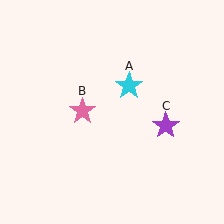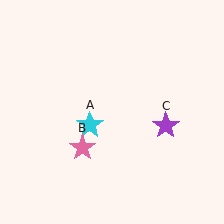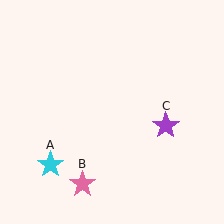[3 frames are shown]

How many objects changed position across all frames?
2 objects changed position: cyan star (object A), pink star (object B).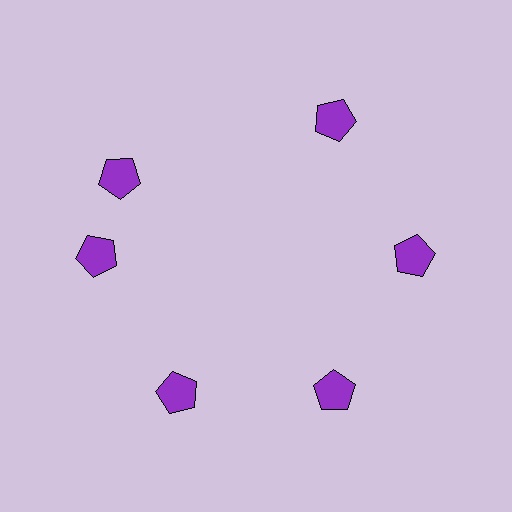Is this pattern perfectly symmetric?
No. The 6 purple pentagons are arranged in a ring, but one element near the 11 o'clock position is rotated out of alignment along the ring, breaking the 6-fold rotational symmetry.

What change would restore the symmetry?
The symmetry would be restored by rotating it back into even spacing with its neighbors so that all 6 pentagons sit at equal angles and equal distance from the center.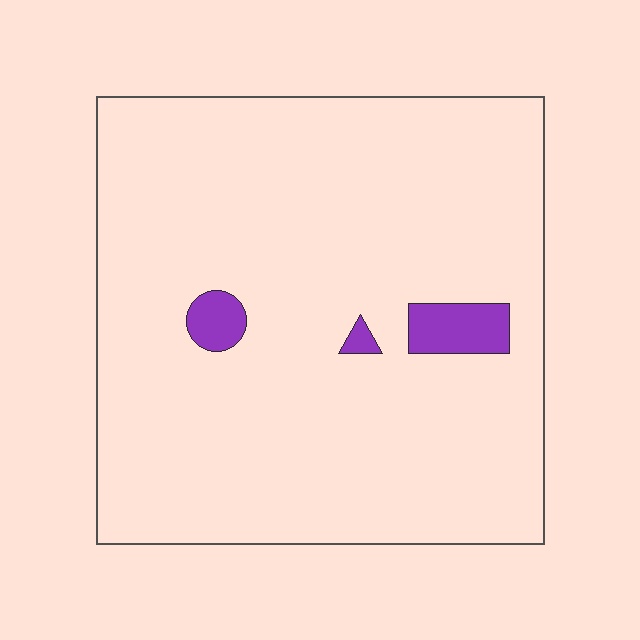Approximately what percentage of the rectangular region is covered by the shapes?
Approximately 5%.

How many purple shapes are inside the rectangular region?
3.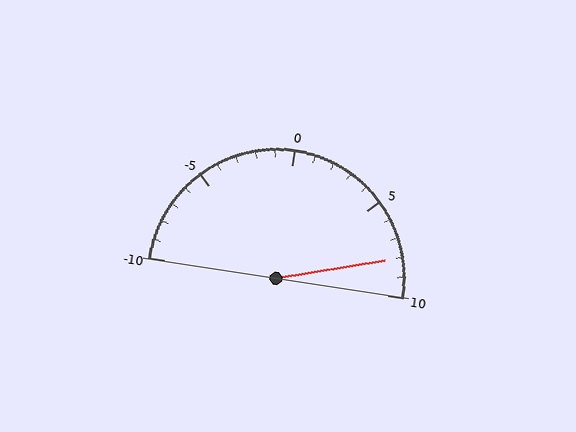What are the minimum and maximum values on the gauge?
The gauge ranges from -10 to 10.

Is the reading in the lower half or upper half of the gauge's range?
The reading is in the upper half of the range (-10 to 10).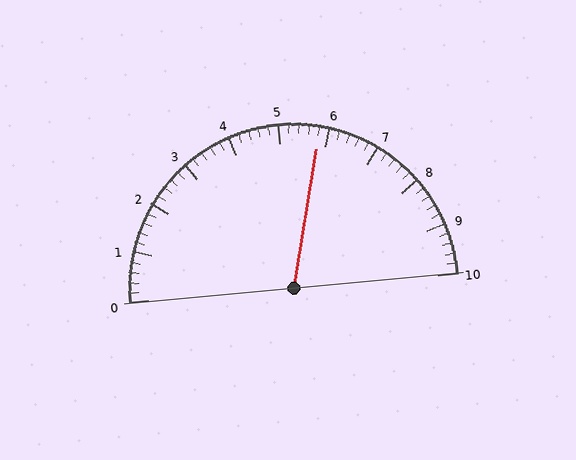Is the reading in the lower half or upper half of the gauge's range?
The reading is in the upper half of the range (0 to 10).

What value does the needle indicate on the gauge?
The needle indicates approximately 5.8.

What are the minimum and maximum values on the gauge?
The gauge ranges from 0 to 10.